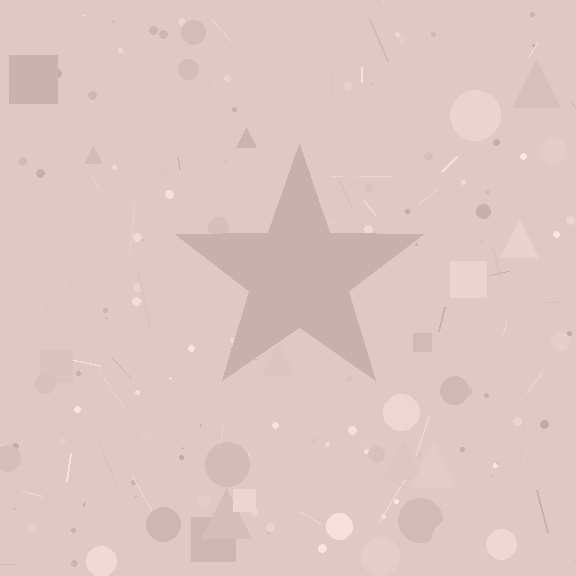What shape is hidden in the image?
A star is hidden in the image.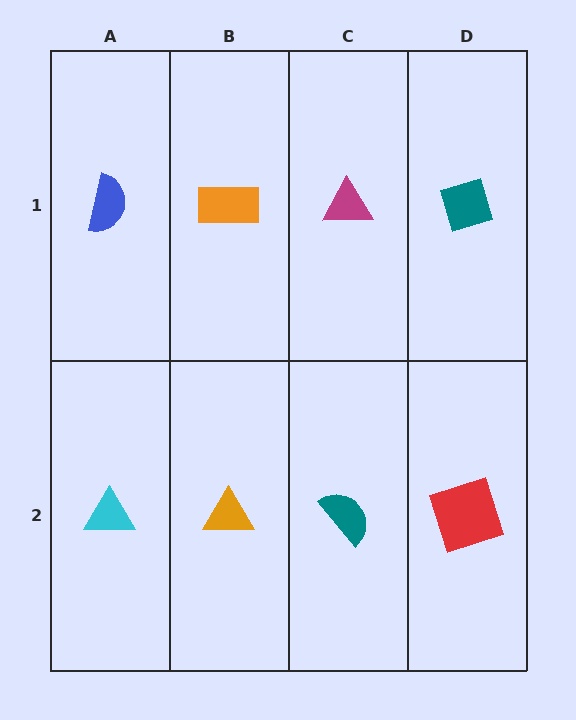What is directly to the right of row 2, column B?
A teal semicircle.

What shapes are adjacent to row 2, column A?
A blue semicircle (row 1, column A), an orange triangle (row 2, column B).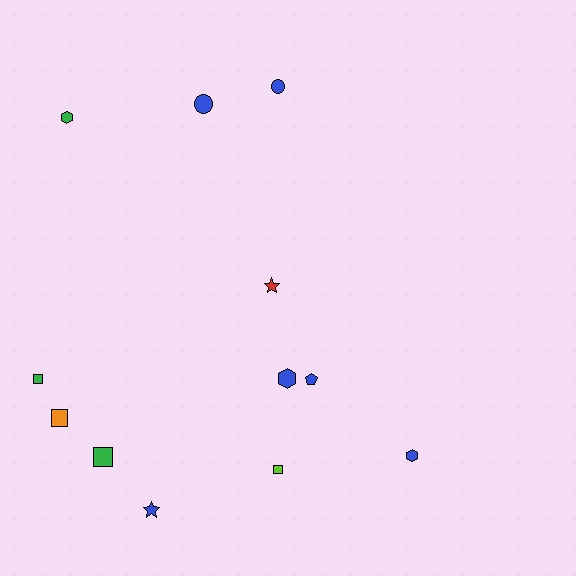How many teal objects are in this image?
There are no teal objects.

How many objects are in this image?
There are 12 objects.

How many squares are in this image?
There are 4 squares.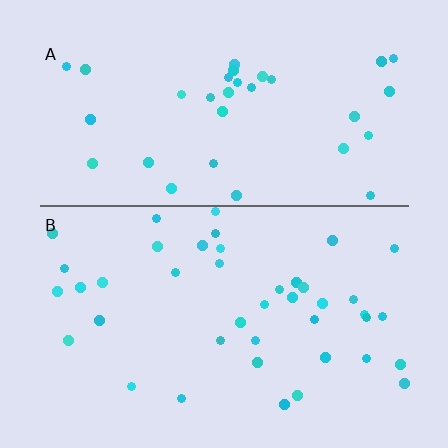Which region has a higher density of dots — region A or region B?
B (the bottom).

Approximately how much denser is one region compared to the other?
Approximately 1.3× — region B over region A.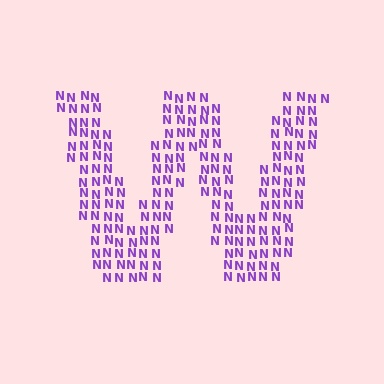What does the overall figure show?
The overall figure shows the letter W.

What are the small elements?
The small elements are letter N's.